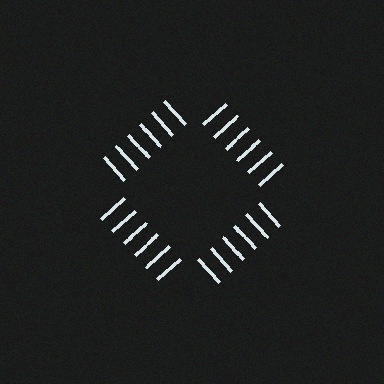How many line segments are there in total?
24 — 6 along each of the 4 edges.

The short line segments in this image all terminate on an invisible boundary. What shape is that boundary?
An illusory square — the line segments terminate on its edges but no continuous stroke is drawn.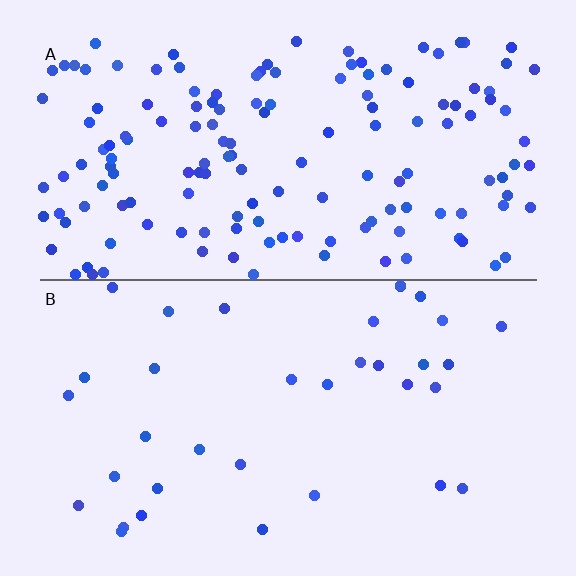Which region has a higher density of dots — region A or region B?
A (the top).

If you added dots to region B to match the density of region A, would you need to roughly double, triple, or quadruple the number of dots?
Approximately quadruple.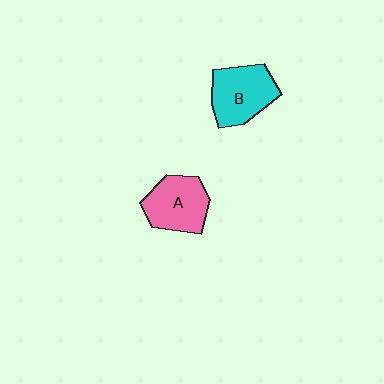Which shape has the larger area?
Shape B (cyan).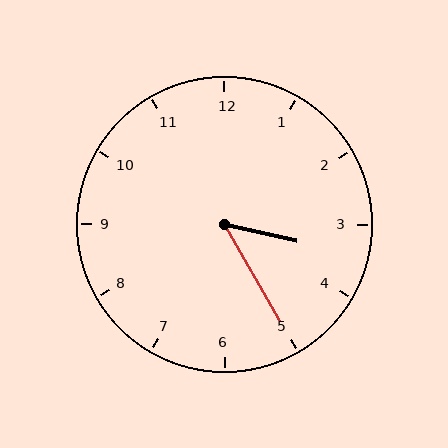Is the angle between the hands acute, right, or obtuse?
It is acute.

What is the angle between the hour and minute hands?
Approximately 48 degrees.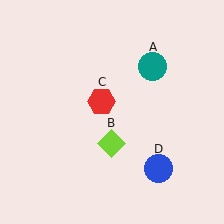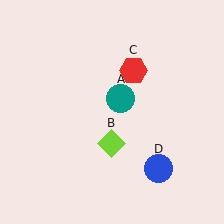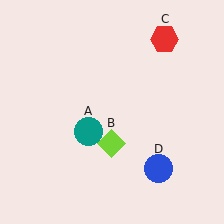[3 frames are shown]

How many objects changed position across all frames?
2 objects changed position: teal circle (object A), red hexagon (object C).